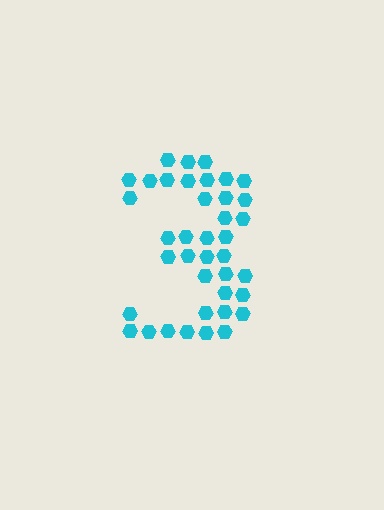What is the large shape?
The large shape is the digit 3.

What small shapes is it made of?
It is made of small hexagons.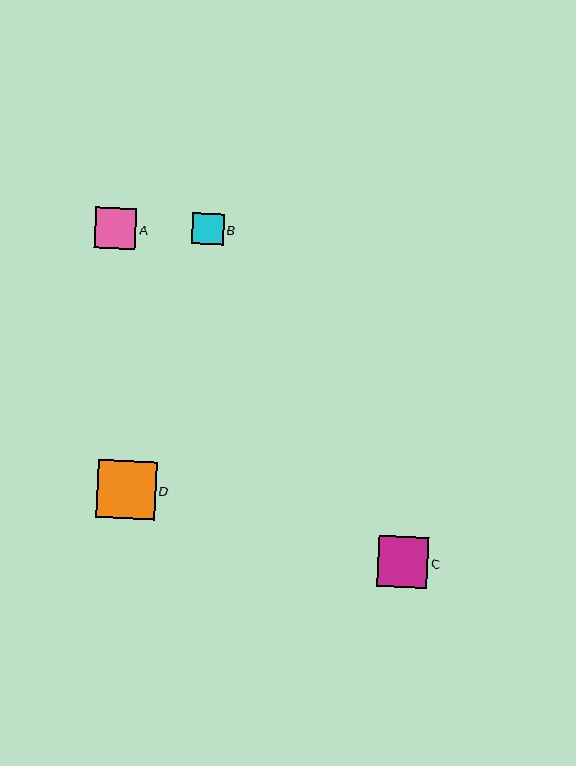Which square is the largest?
Square D is the largest with a size of approximately 59 pixels.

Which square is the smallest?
Square B is the smallest with a size of approximately 32 pixels.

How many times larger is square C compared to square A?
Square C is approximately 1.2 times the size of square A.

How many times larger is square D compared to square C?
Square D is approximately 1.2 times the size of square C.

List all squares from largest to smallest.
From largest to smallest: D, C, A, B.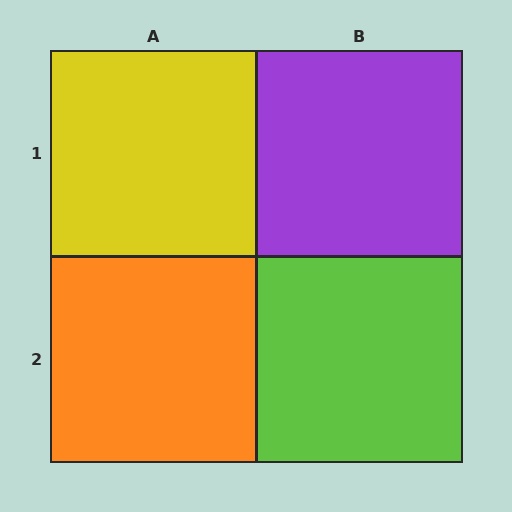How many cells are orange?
1 cell is orange.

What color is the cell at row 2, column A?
Orange.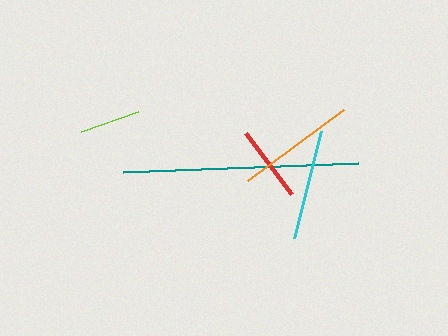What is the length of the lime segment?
The lime segment is approximately 60 pixels long.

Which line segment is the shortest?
The lime line is the shortest at approximately 60 pixels.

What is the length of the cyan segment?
The cyan segment is approximately 110 pixels long.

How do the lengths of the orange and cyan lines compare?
The orange and cyan lines are approximately the same length.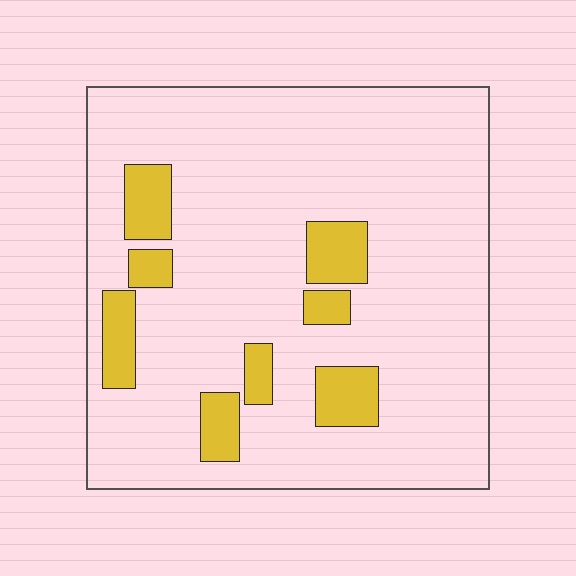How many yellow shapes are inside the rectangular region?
8.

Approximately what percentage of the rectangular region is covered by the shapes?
Approximately 15%.